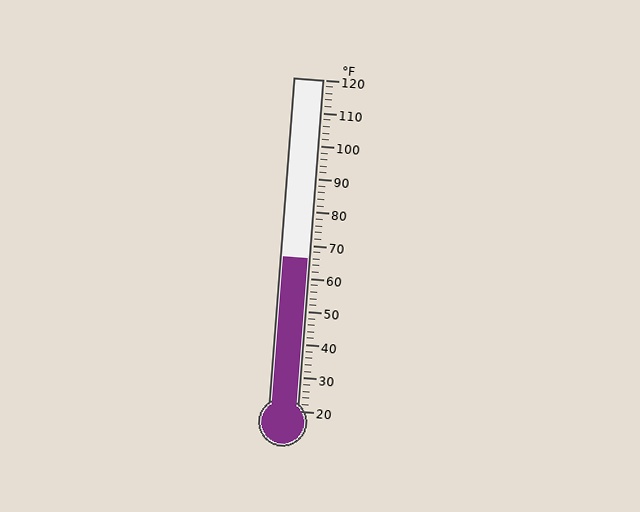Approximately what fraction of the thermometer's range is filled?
The thermometer is filled to approximately 45% of its range.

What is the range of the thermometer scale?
The thermometer scale ranges from 20°F to 120°F.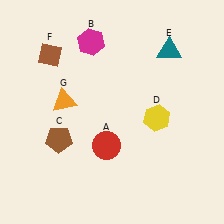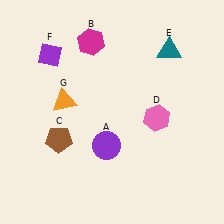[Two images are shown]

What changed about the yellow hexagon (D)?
In Image 1, D is yellow. In Image 2, it changed to pink.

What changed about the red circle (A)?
In Image 1, A is red. In Image 2, it changed to purple.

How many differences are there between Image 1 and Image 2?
There are 3 differences between the two images.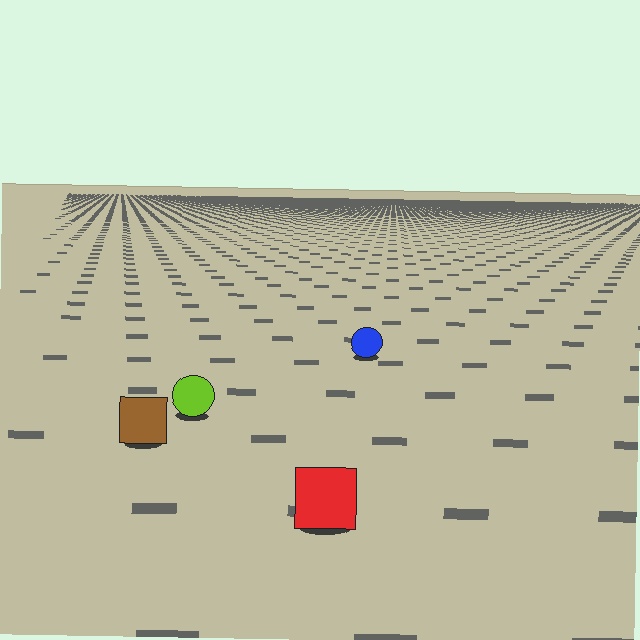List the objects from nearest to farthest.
From nearest to farthest: the red square, the brown square, the lime circle, the blue circle.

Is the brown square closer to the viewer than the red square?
No. The red square is closer — you can tell from the texture gradient: the ground texture is coarser near it.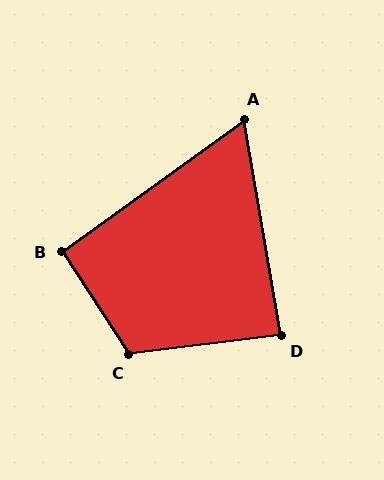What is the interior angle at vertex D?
Approximately 87 degrees (approximately right).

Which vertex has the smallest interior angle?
A, at approximately 64 degrees.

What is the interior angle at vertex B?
Approximately 93 degrees (approximately right).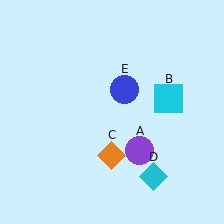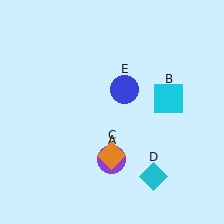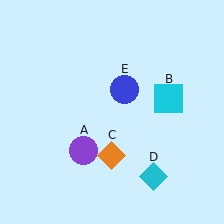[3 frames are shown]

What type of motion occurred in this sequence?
The purple circle (object A) rotated clockwise around the center of the scene.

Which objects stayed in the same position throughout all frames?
Cyan square (object B) and orange diamond (object C) and cyan diamond (object D) and blue circle (object E) remained stationary.